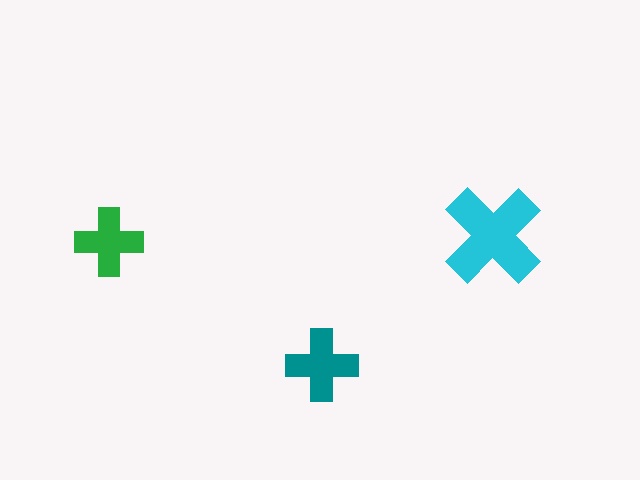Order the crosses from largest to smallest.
the cyan one, the teal one, the green one.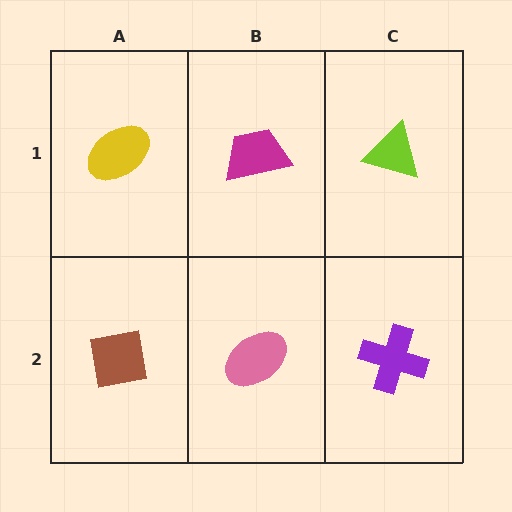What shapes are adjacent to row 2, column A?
A yellow ellipse (row 1, column A), a pink ellipse (row 2, column B).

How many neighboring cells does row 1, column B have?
3.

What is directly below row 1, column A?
A brown square.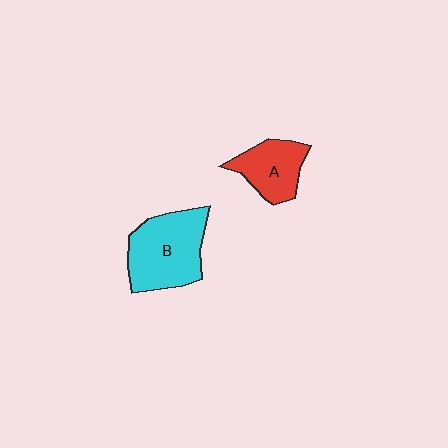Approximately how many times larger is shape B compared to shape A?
Approximately 1.6 times.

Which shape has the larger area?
Shape B (cyan).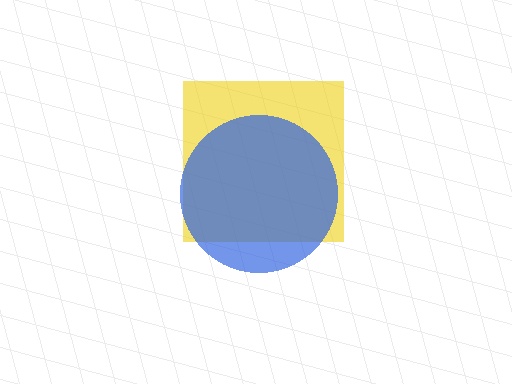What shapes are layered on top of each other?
The layered shapes are: a yellow square, a blue circle.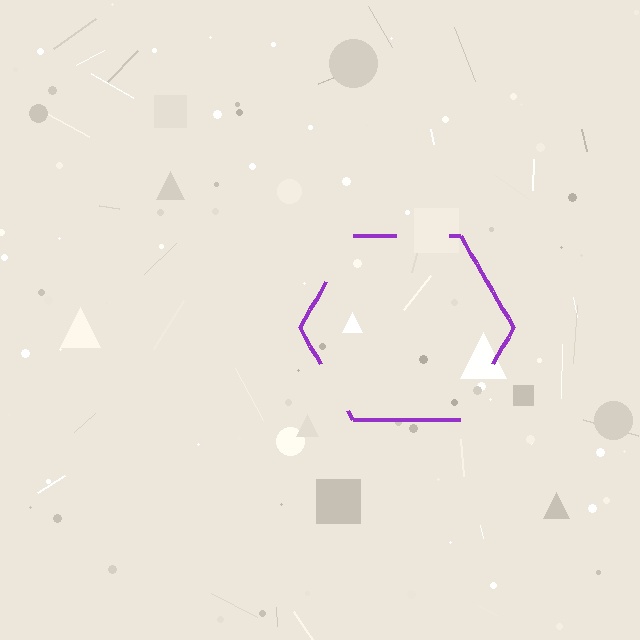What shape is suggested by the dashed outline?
The dashed outline suggests a hexagon.